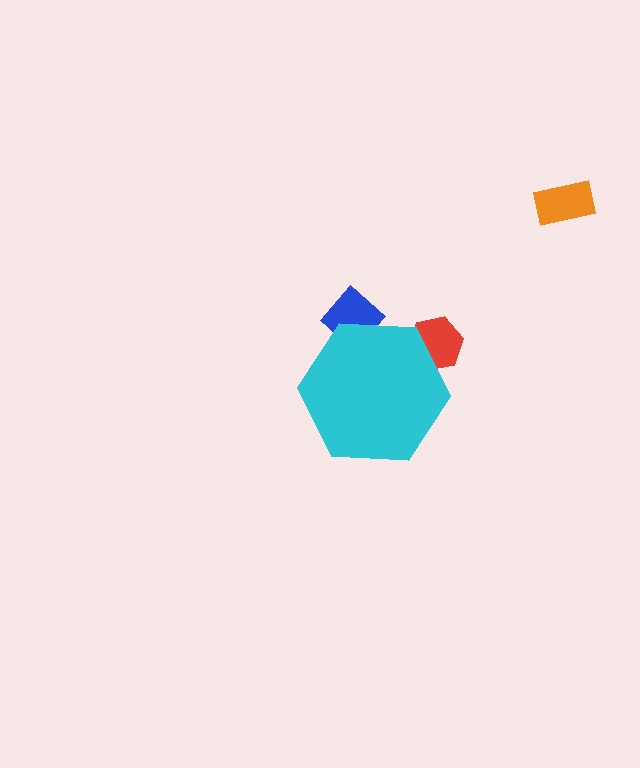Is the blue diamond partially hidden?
Yes, the blue diamond is partially hidden behind the cyan hexagon.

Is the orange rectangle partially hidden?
No, the orange rectangle is fully visible.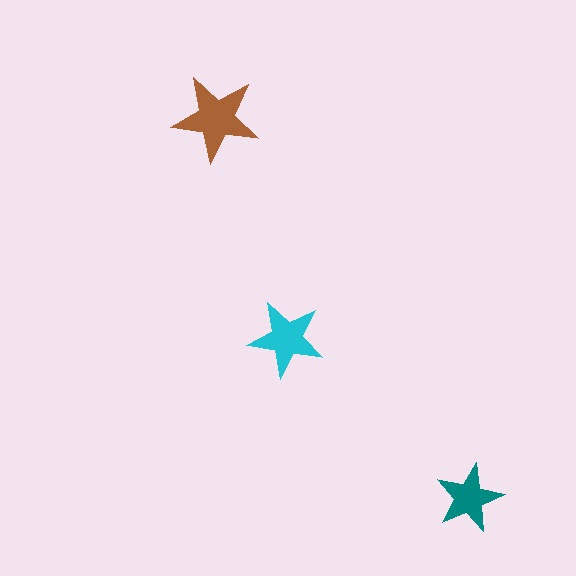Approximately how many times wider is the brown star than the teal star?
About 1.5 times wider.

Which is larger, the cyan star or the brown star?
The brown one.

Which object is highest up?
The brown star is topmost.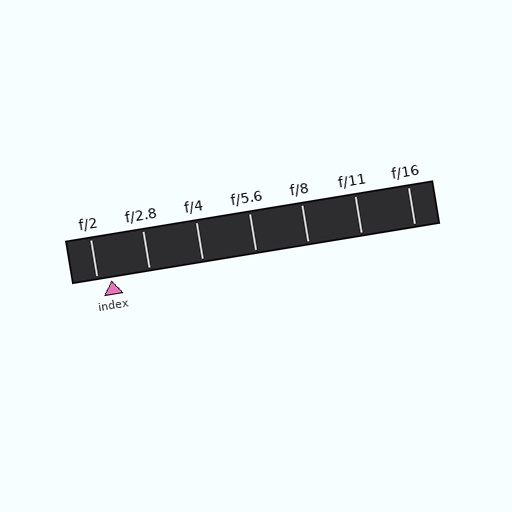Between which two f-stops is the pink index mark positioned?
The index mark is between f/2 and f/2.8.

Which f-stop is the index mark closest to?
The index mark is closest to f/2.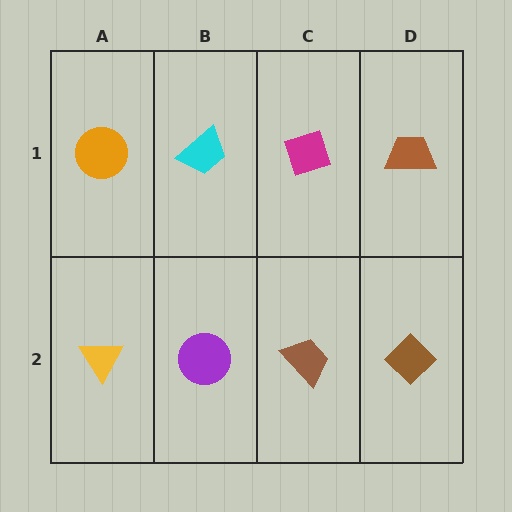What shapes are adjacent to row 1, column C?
A brown trapezoid (row 2, column C), a cyan trapezoid (row 1, column B), a brown trapezoid (row 1, column D).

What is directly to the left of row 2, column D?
A brown trapezoid.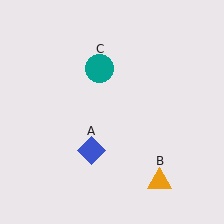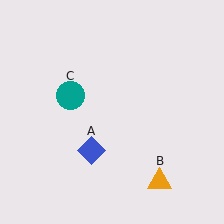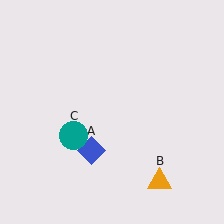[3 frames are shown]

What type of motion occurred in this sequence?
The teal circle (object C) rotated counterclockwise around the center of the scene.